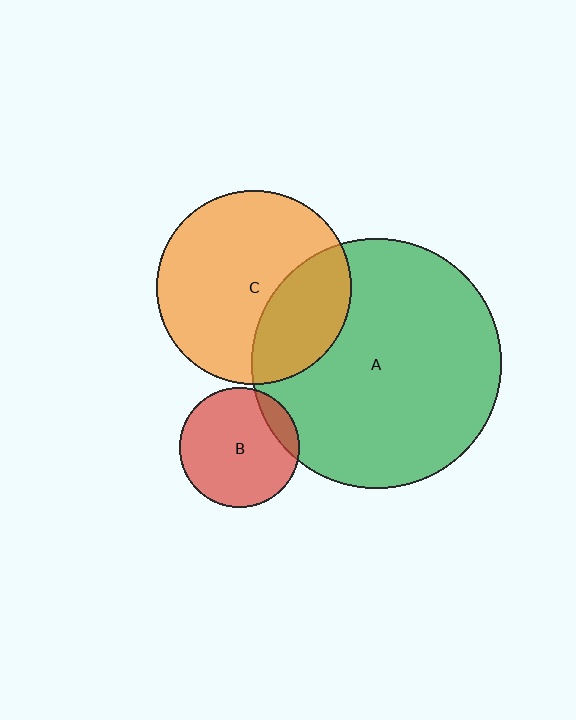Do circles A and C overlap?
Yes.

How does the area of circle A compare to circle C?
Approximately 1.7 times.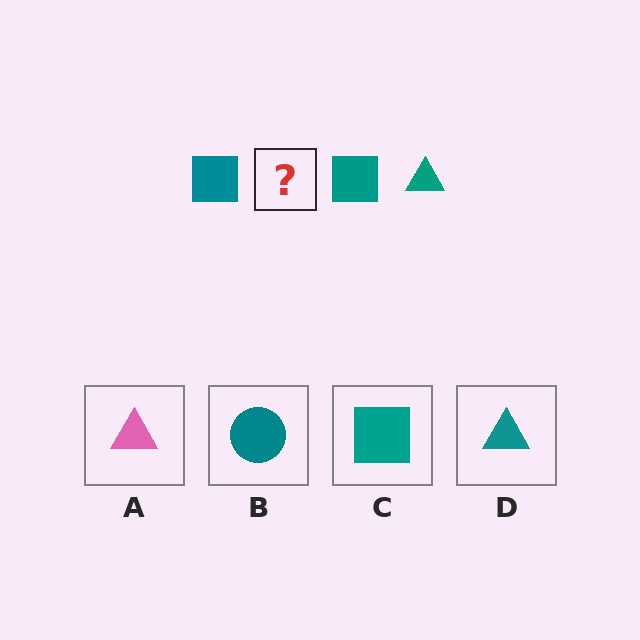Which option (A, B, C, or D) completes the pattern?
D.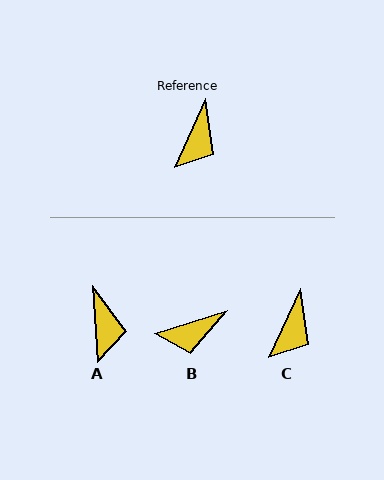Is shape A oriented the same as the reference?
No, it is off by about 28 degrees.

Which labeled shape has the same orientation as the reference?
C.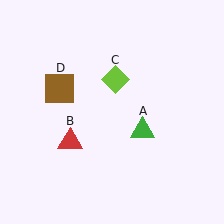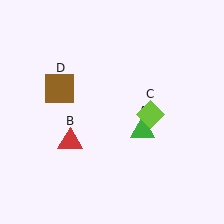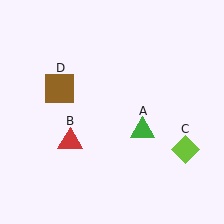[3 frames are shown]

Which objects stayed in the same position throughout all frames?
Green triangle (object A) and red triangle (object B) and brown square (object D) remained stationary.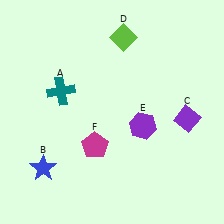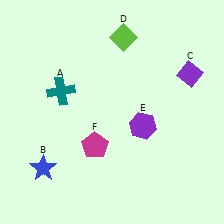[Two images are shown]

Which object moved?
The purple diamond (C) moved up.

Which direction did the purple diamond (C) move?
The purple diamond (C) moved up.